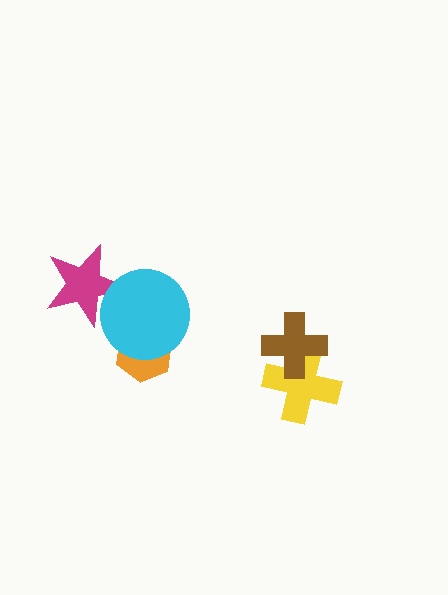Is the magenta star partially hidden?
Yes, it is partially covered by another shape.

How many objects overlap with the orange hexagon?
1 object overlaps with the orange hexagon.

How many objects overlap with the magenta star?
1 object overlaps with the magenta star.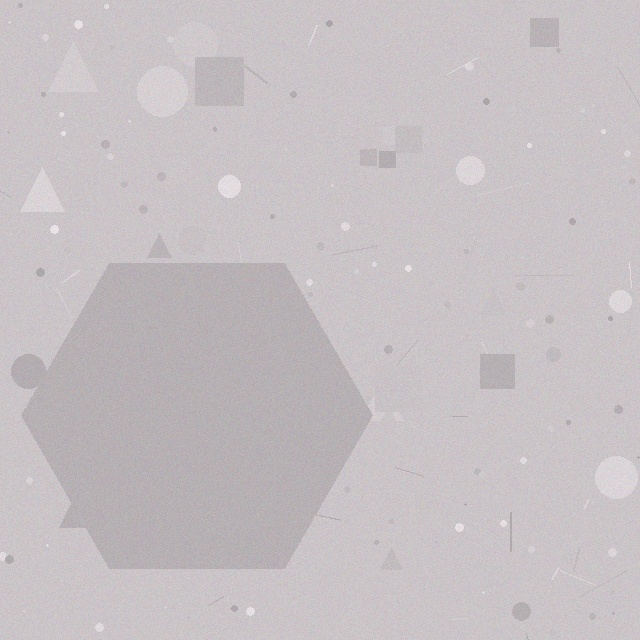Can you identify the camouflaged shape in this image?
The camouflaged shape is a hexagon.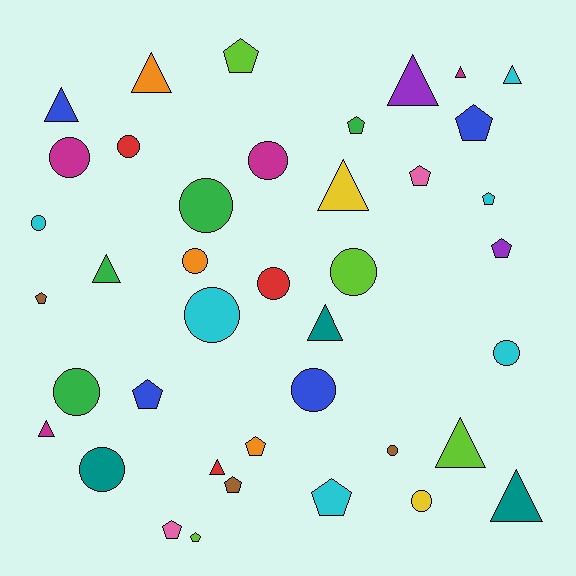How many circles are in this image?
There are 15 circles.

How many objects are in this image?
There are 40 objects.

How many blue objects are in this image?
There are 4 blue objects.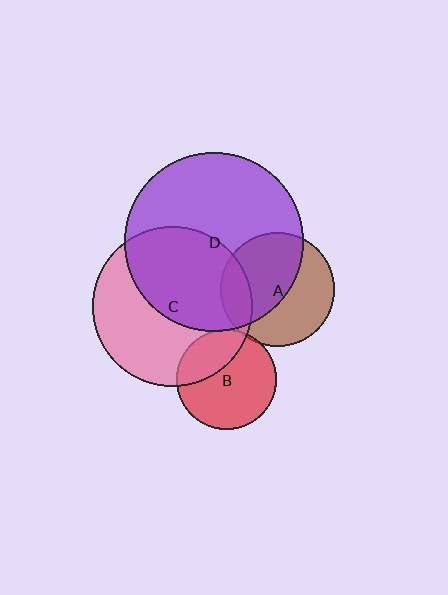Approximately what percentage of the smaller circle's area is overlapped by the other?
Approximately 5%.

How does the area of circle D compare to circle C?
Approximately 1.3 times.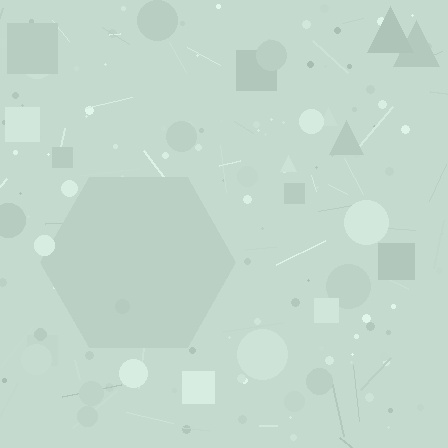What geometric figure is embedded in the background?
A hexagon is embedded in the background.